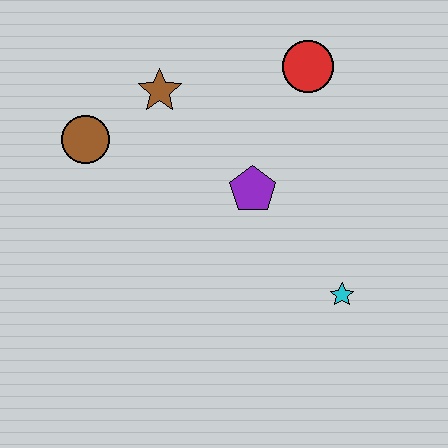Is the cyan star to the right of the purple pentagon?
Yes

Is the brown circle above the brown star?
No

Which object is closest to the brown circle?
The brown star is closest to the brown circle.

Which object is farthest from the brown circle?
The cyan star is farthest from the brown circle.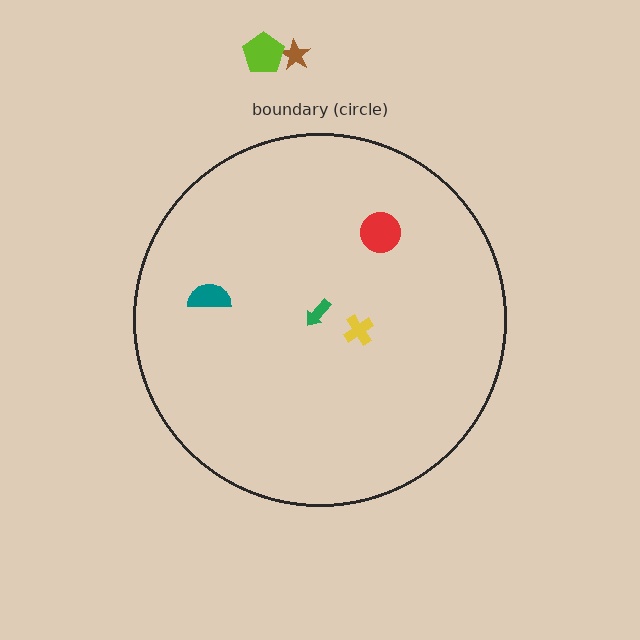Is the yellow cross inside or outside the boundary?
Inside.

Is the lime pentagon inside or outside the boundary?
Outside.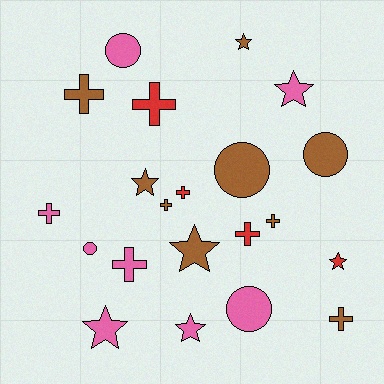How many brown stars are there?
There are 3 brown stars.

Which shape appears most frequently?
Cross, with 9 objects.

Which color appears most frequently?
Brown, with 9 objects.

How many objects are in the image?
There are 21 objects.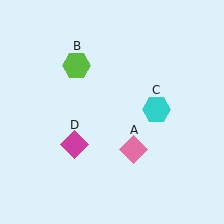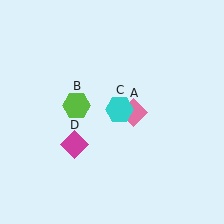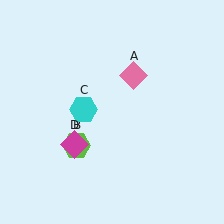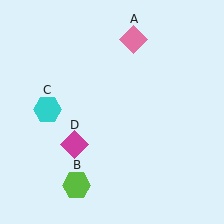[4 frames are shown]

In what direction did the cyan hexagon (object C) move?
The cyan hexagon (object C) moved left.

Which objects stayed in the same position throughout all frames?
Magenta diamond (object D) remained stationary.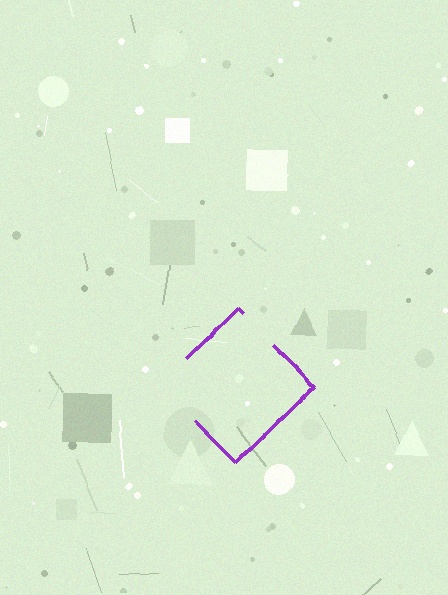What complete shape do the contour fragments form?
The contour fragments form a diamond.